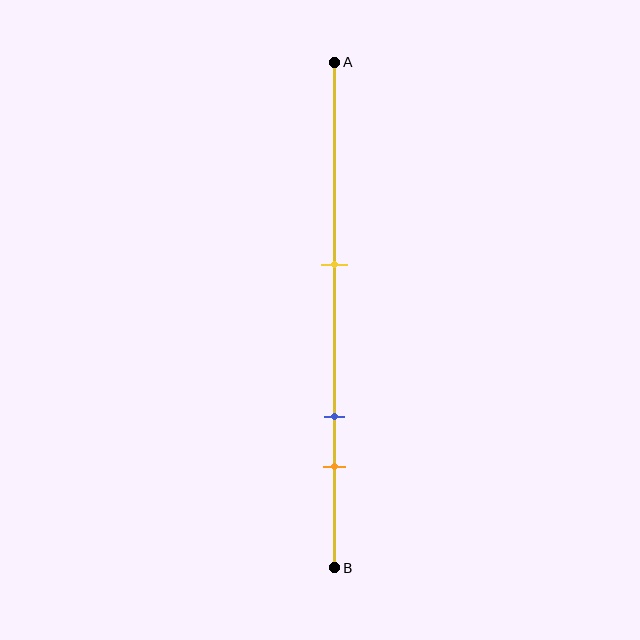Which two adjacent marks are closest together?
The blue and orange marks are the closest adjacent pair.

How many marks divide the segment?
There are 3 marks dividing the segment.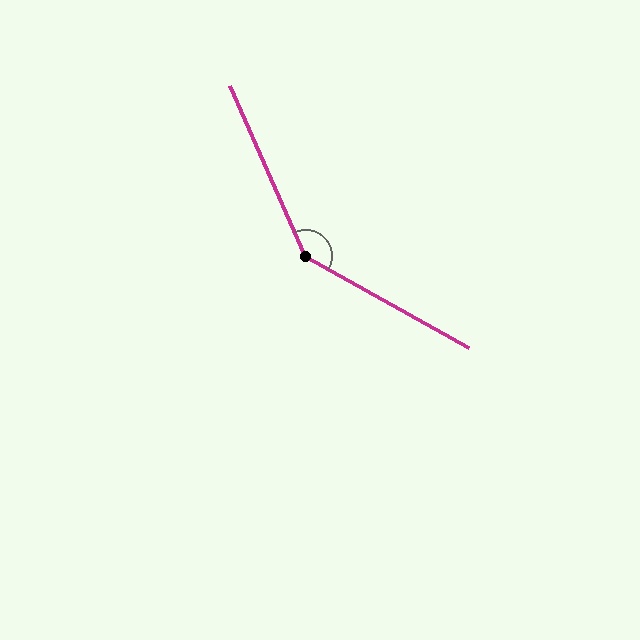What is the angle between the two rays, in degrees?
Approximately 143 degrees.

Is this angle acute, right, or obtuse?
It is obtuse.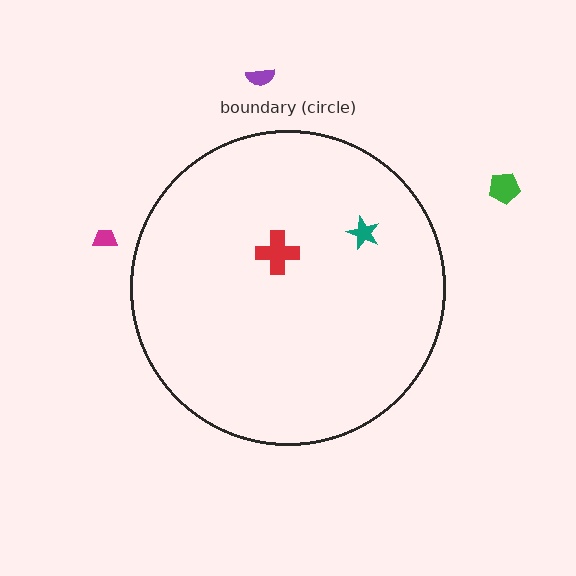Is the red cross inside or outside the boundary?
Inside.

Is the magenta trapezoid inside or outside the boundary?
Outside.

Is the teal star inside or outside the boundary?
Inside.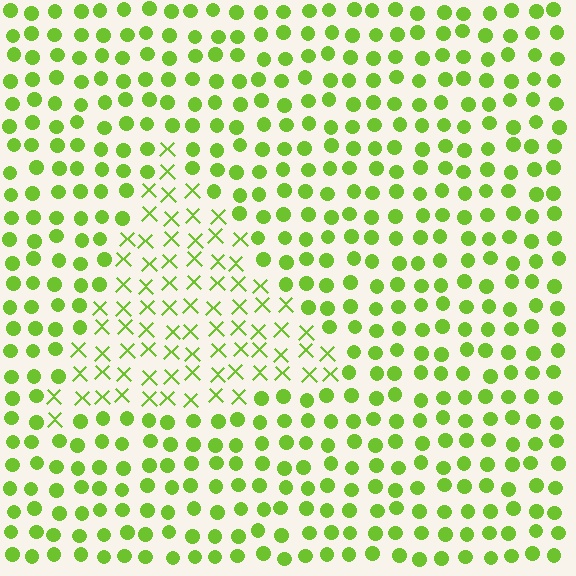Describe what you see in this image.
The image is filled with small lime elements arranged in a uniform grid. A triangle-shaped region contains X marks, while the surrounding area contains circles. The boundary is defined purely by the change in element shape.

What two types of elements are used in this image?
The image uses X marks inside the triangle region and circles outside it.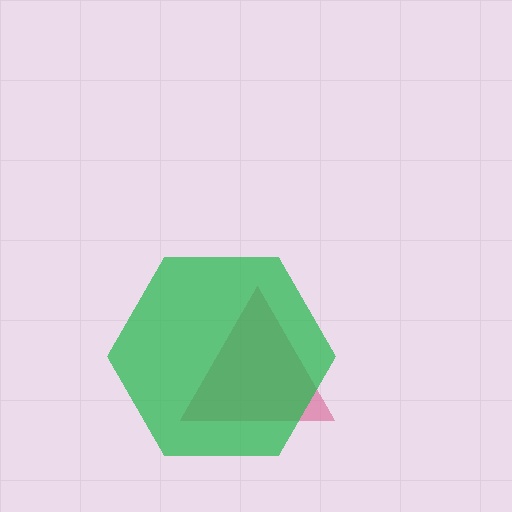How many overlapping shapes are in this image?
There are 2 overlapping shapes in the image.